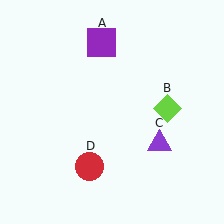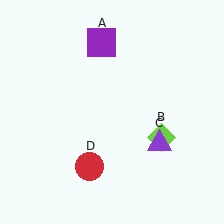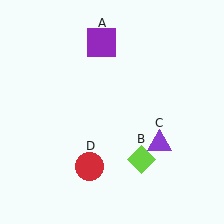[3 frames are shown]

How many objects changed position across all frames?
1 object changed position: lime diamond (object B).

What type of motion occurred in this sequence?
The lime diamond (object B) rotated clockwise around the center of the scene.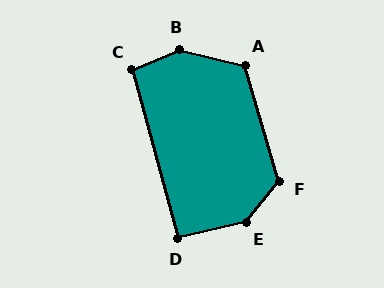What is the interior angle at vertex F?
Approximately 125 degrees (obtuse).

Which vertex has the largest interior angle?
B, at approximately 143 degrees.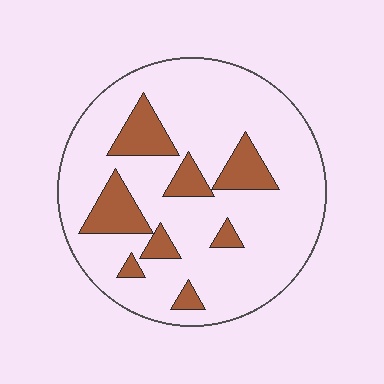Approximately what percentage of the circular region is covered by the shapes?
Approximately 20%.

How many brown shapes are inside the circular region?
8.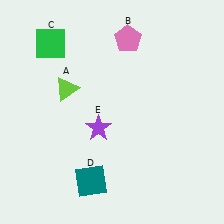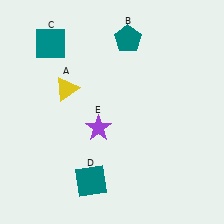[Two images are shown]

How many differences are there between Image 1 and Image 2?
There are 3 differences between the two images.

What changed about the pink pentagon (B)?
In Image 1, B is pink. In Image 2, it changed to teal.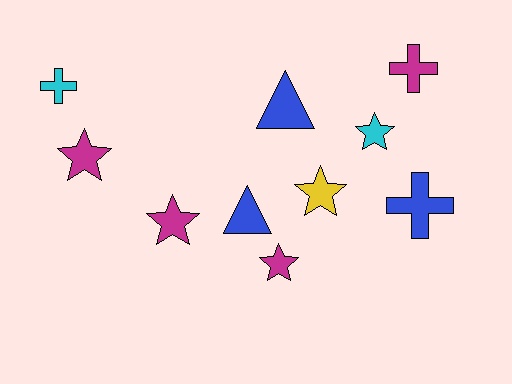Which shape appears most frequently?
Star, with 5 objects.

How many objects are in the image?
There are 10 objects.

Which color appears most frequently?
Magenta, with 4 objects.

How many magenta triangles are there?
There are no magenta triangles.